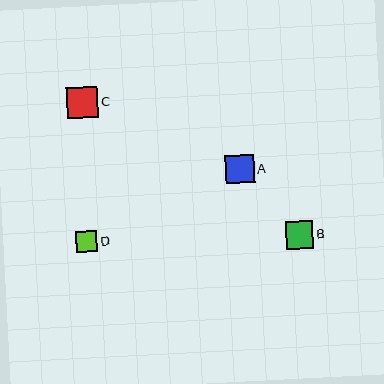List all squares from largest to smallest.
From largest to smallest: C, A, B, D.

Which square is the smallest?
Square D is the smallest with a size of approximately 21 pixels.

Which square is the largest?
Square C is the largest with a size of approximately 31 pixels.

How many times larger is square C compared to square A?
Square C is approximately 1.1 times the size of square A.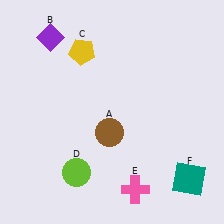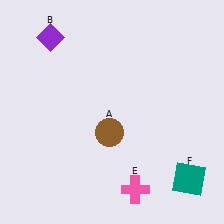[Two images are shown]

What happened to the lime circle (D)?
The lime circle (D) was removed in Image 2. It was in the bottom-left area of Image 1.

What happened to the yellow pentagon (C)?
The yellow pentagon (C) was removed in Image 2. It was in the top-left area of Image 1.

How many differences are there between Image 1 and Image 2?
There are 2 differences between the two images.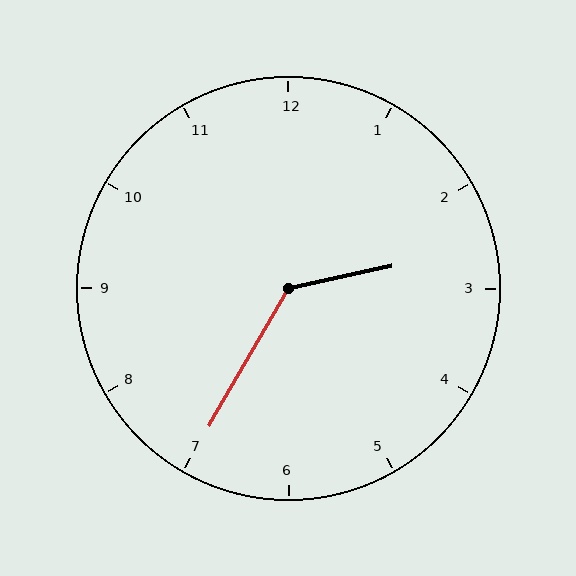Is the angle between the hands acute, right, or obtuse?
It is obtuse.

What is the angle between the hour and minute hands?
Approximately 132 degrees.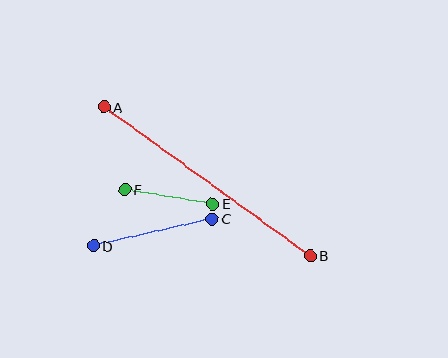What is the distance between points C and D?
The distance is approximately 122 pixels.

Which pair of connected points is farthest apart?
Points A and B are farthest apart.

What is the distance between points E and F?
The distance is approximately 89 pixels.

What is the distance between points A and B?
The distance is approximately 254 pixels.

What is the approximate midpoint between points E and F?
The midpoint is at approximately (169, 197) pixels.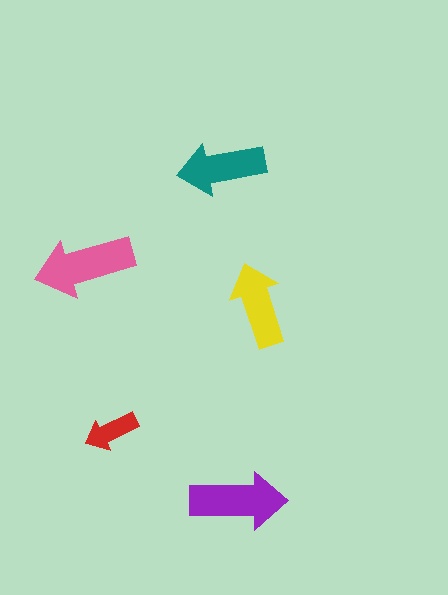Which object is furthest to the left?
The pink arrow is leftmost.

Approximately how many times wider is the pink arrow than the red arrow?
About 2 times wider.